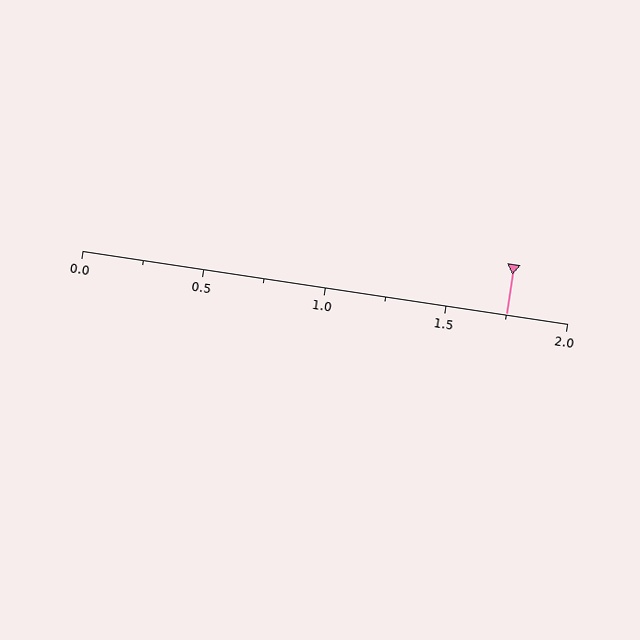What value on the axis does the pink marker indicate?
The marker indicates approximately 1.75.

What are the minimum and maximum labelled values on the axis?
The axis runs from 0.0 to 2.0.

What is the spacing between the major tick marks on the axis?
The major ticks are spaced 0.5 apart.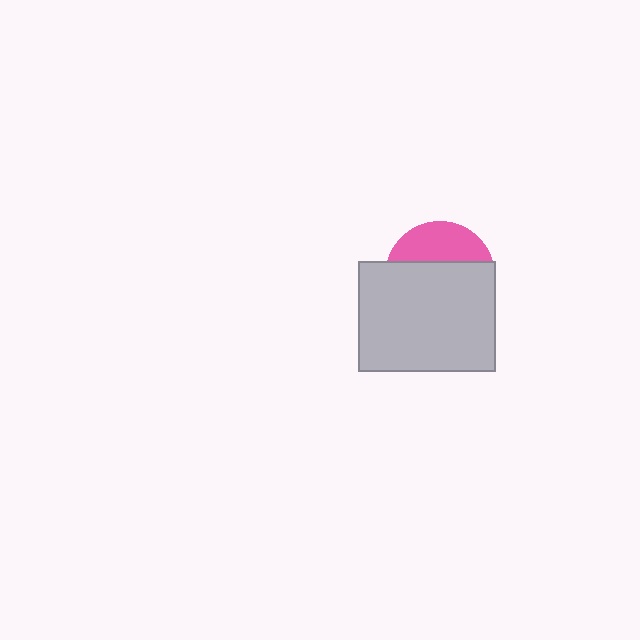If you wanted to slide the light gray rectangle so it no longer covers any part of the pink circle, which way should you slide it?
Slide it down — that is the most direct way to separate the two shapes.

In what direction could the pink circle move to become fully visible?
The pink circle could move up. That would shift it out from behind the light gray rectangle entirely.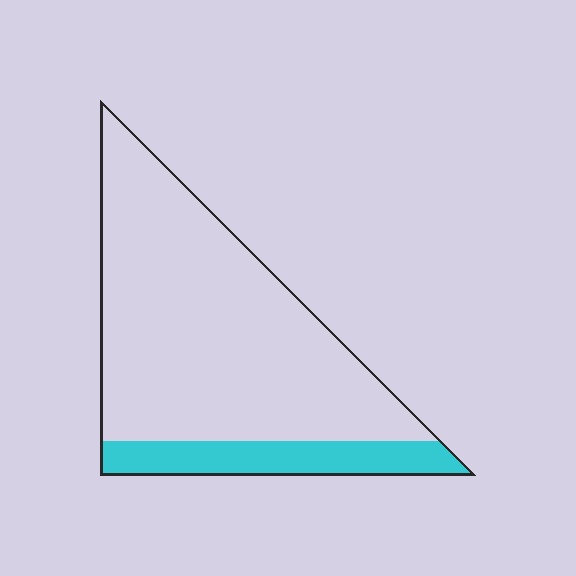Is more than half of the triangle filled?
No.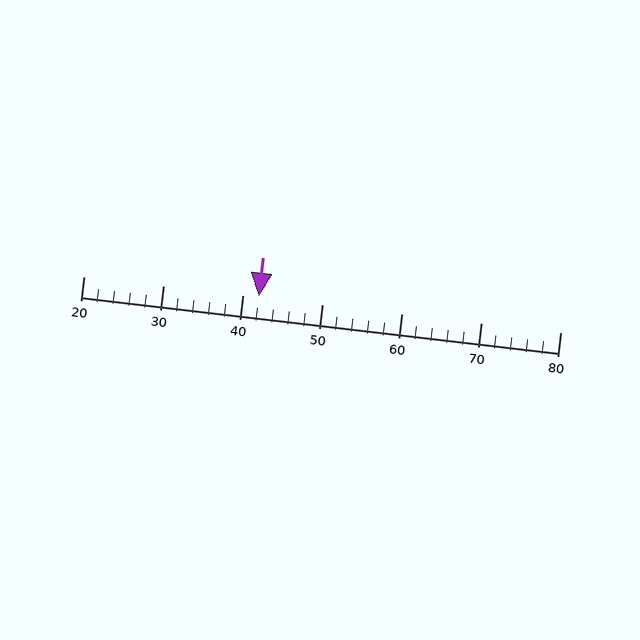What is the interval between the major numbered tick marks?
The major tick marks are spaced 10 units apart.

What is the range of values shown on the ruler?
The ruler shows values from 20 to 80.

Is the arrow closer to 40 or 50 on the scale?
The arrow is closer to 40.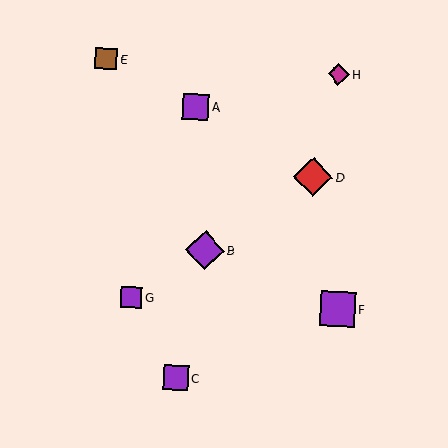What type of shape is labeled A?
Shape A is a purple square.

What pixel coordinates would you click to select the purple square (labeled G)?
Click at (131, 297) to select the purple square G.